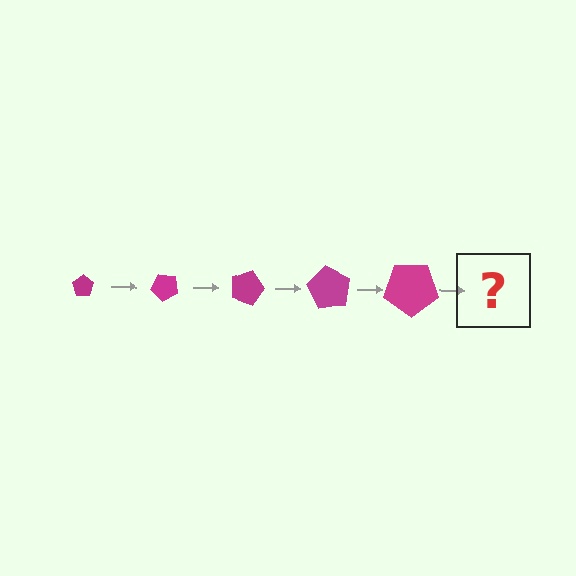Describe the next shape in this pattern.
It should be a pentagon, larger than the previous one and rotated 225 degrees from the start.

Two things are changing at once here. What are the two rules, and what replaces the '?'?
The two rules are that the pentagon grows larger each step and it rotates 45 degrees each step. The '?' should be a pentagon, larger than the previous one and rotated 225 degrees from the start.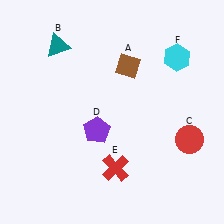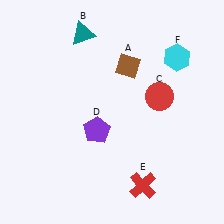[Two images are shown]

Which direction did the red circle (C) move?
The red circle (C) moved up.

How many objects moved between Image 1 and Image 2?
3 objects moved between the two images.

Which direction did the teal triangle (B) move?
The teal triangle (B) moved right.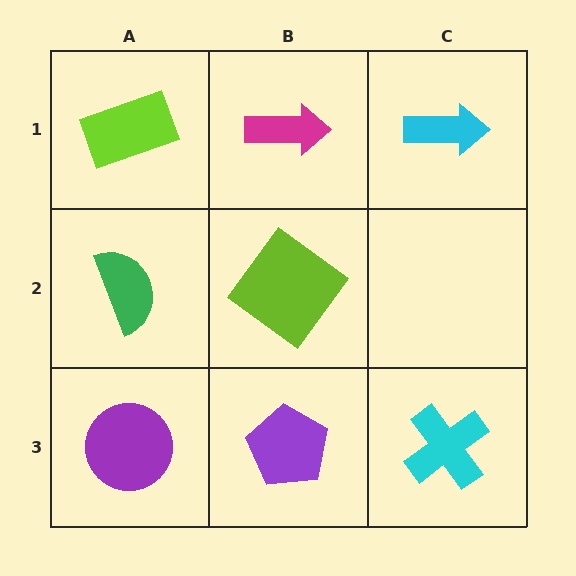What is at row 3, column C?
A cyan cross.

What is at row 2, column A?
A green semicircle.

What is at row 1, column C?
A cyan arrow.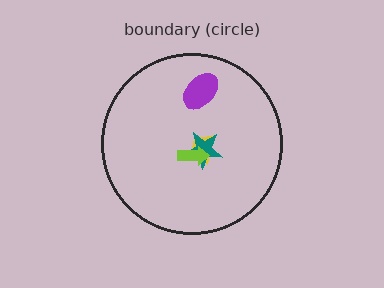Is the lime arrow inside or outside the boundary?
Inside.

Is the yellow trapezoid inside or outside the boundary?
Inside.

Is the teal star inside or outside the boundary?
Inside.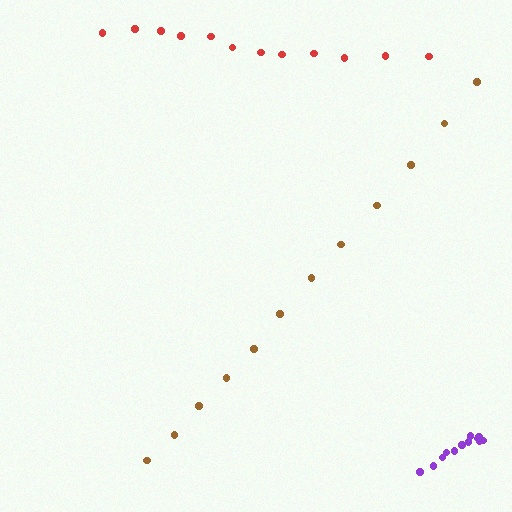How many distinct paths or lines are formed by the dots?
There are 3 distinct paths.